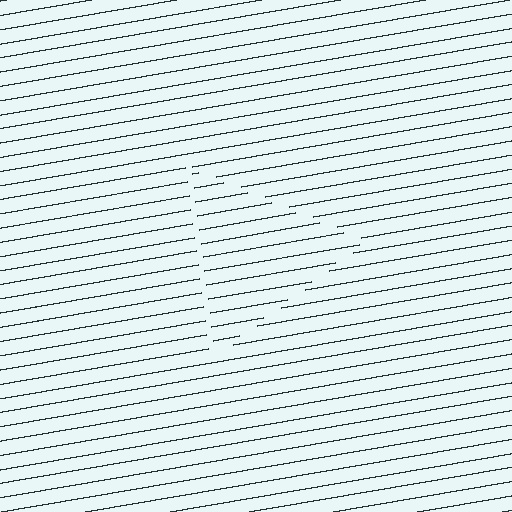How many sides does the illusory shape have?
3 sides — the line-ends trace a triangle.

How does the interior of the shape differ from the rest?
The interior of the shape contains the same grating, shifted by half a period — the contour is defined by the phase discontinuity where line-ends from the inner and outer gratings abut.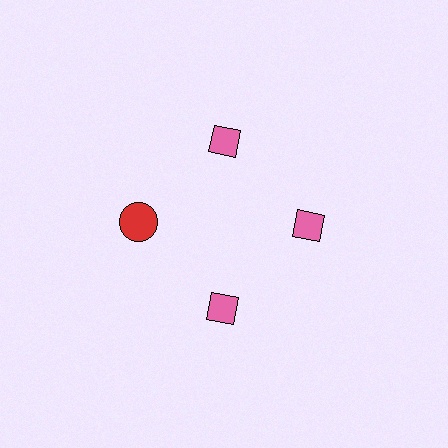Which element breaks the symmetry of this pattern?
The red circle at roughly the 9 o'clock position breaks the symmetry. All other shapes are pink diamonds.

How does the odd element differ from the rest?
It differs in both color (red instead of pink) and shape (circle instead of diamond).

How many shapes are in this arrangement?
There are 4 shapes arranged in a ring pattern.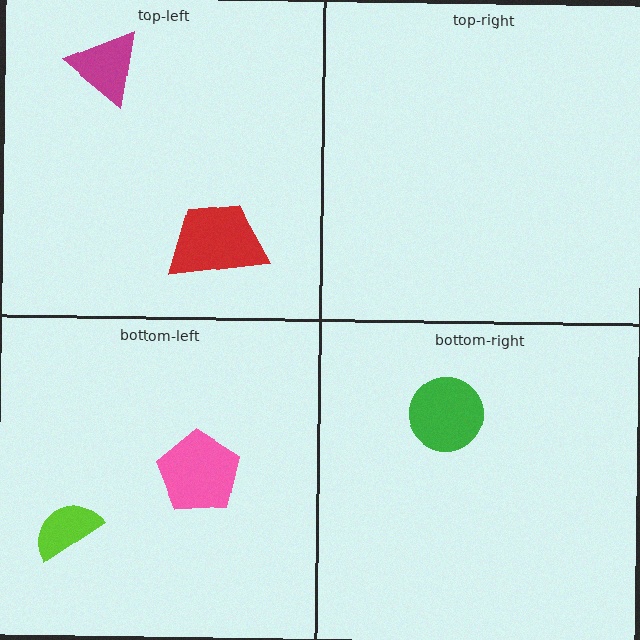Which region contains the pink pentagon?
The bottom-left region.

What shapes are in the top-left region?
The magenta triangle, the red trapezoid.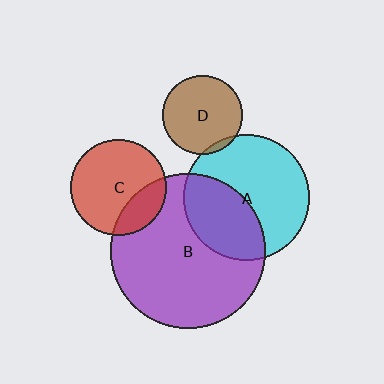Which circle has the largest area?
Circle B (purple).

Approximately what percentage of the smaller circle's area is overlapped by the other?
Approximately 40%.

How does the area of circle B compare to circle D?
Approximately 3.8 times.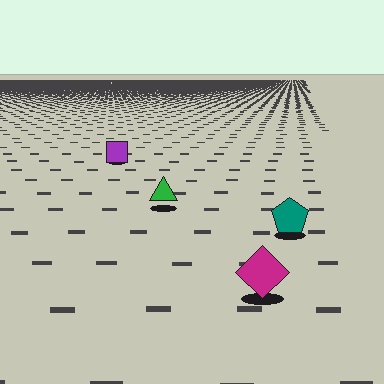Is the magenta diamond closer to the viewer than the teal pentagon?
Yes. The magenta diamond is closer — you can tell from the texture gradient: the ground texture is coarser near it.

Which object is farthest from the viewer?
The purple square is farthest from the viewer. It appears smaller and the ground texture around it is denser.